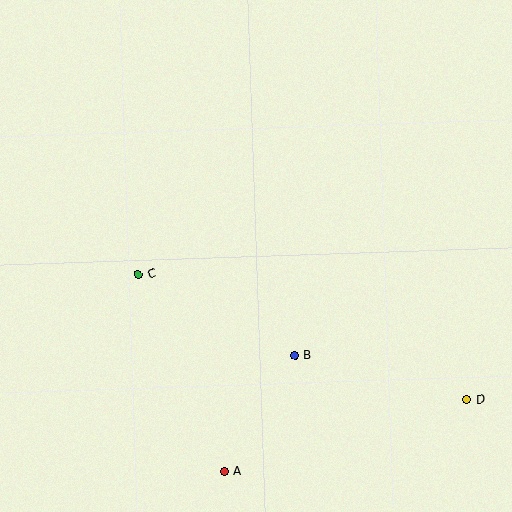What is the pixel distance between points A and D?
The distance between A and D is 253 pixels.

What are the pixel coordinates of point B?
Point B is at (294, 356).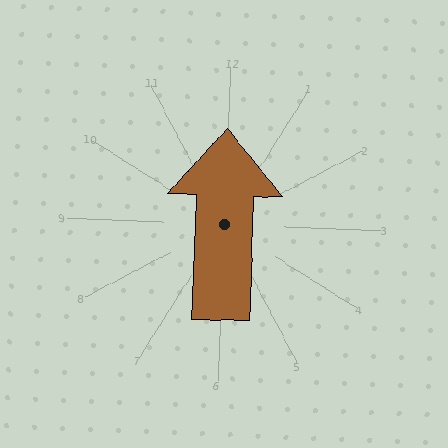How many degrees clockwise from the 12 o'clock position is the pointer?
Approximately 360 degrees.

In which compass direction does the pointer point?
North.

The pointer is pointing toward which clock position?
Roughly 12 o'clock.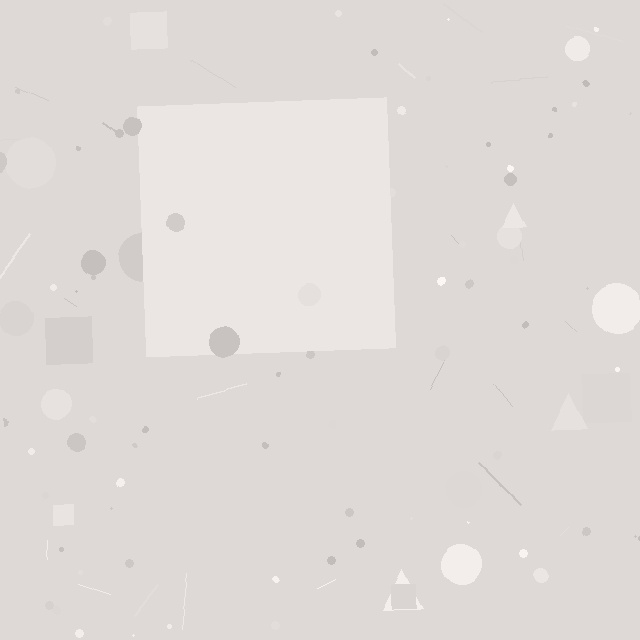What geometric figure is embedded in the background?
A square is embedded in the background.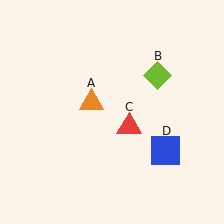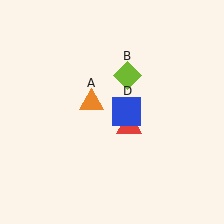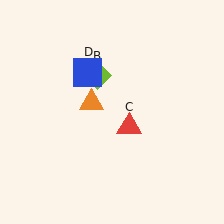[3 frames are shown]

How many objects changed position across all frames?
2 objects changed position: lime diamond (object B), blue square (object D).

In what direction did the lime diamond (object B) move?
The lime diamond (object B) moved left.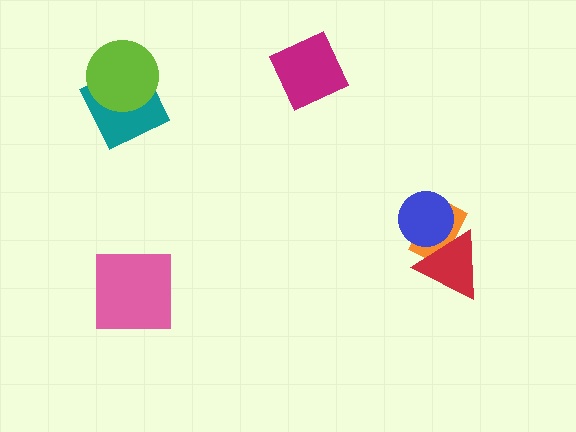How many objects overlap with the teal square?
1 object overlaps with the teal square.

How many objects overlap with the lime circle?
1 object overlaps with the lime circle.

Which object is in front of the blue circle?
The red triangle is in front of the blue circle.